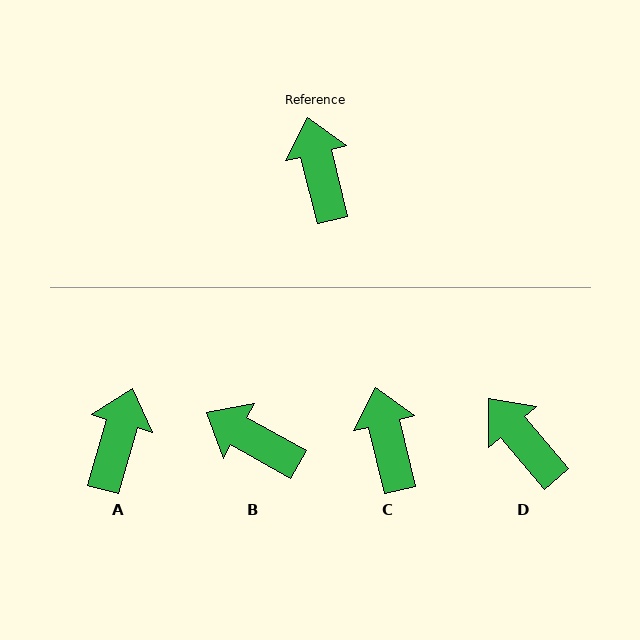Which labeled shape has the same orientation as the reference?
C.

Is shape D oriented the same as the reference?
No, it is off by about 27 degrees.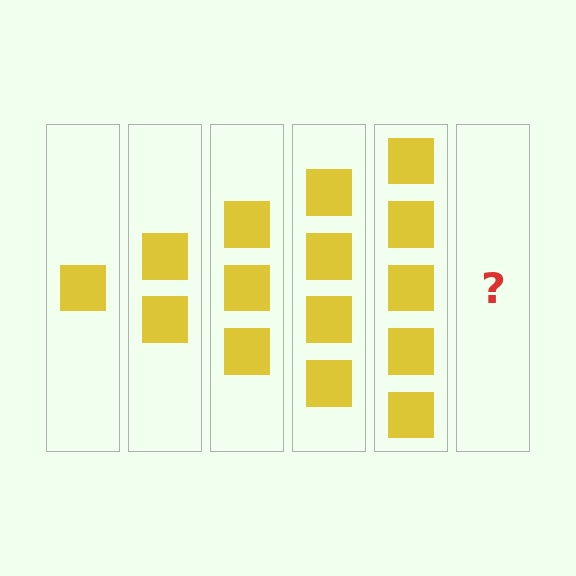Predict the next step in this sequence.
The next step is 6 squares.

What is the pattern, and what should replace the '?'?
The pattern is that each step adds one more square. The '?' should be 6 squares.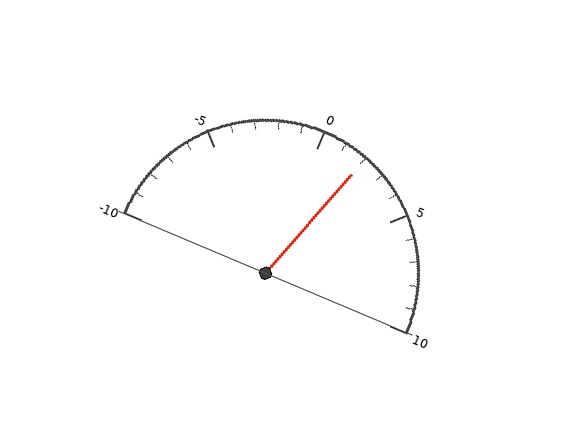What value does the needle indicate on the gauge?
The needle indicates approximately 2.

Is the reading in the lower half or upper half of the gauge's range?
The reading is in the upper half of the range (-10 to 10).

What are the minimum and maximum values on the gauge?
The gauge ranges from -10 to 10.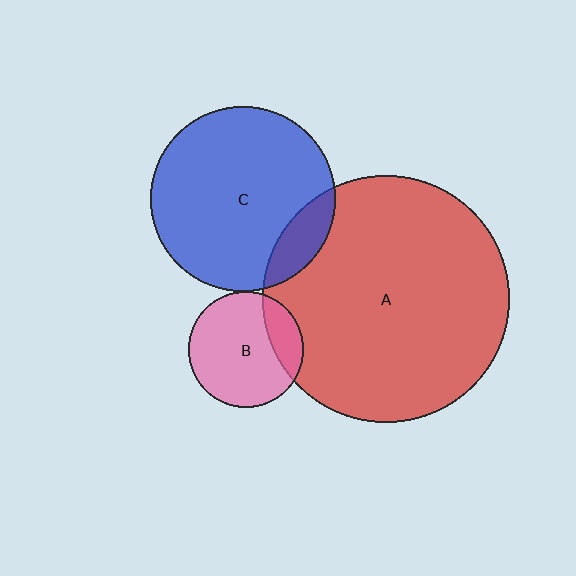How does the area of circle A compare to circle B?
Approximately 4.6 times.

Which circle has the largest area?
Circle A (red).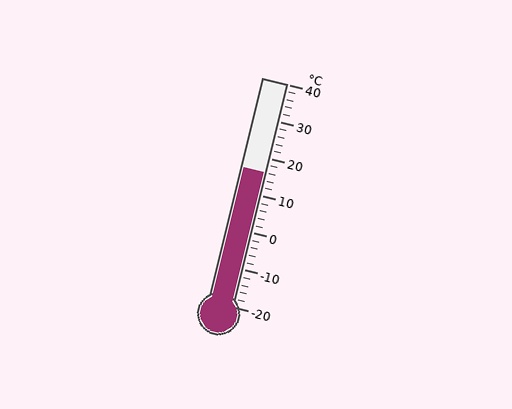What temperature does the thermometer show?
The thermometer shows approximately 16°C.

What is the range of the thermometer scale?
The thermometer scale ranges from -20°C to 40°C.